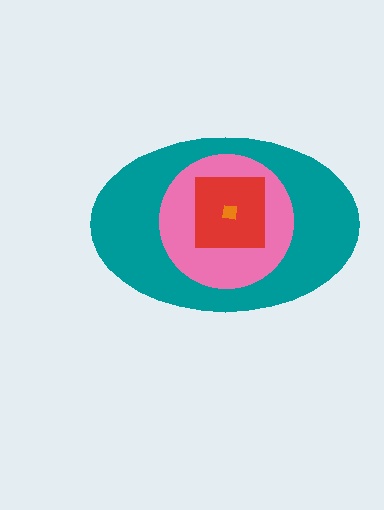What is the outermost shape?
The teal ellipse.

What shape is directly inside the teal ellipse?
The pink circle.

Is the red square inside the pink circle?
Yes.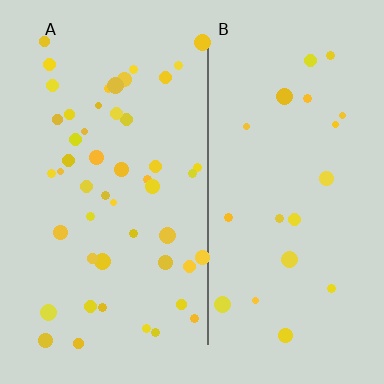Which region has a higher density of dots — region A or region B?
A (the left).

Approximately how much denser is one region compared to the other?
Approximately 2.4× — region A over region B.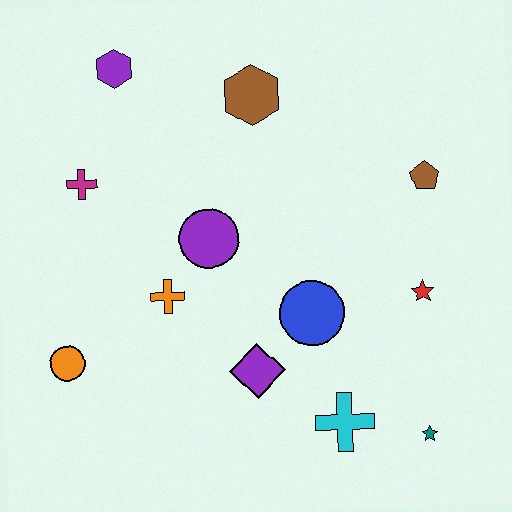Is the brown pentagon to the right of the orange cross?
Yes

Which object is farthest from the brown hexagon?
The teal star is farthest from the brown hexagon.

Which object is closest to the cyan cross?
The teal star is closest to the cyan cross.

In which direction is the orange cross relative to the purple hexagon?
The orange cross is below the purple hexagon.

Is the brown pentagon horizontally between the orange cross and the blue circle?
No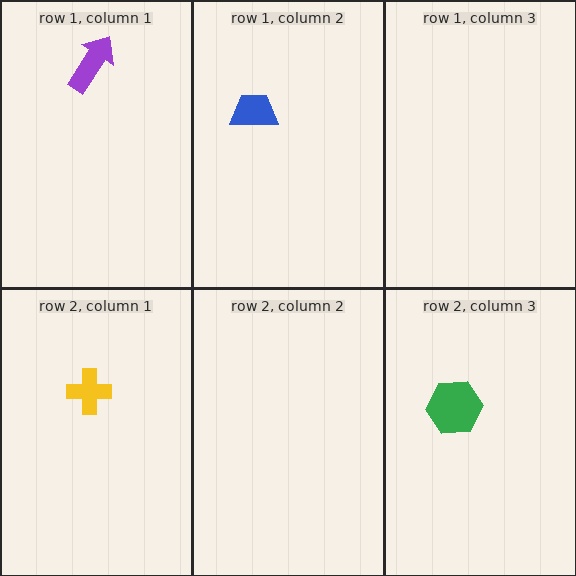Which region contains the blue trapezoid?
The row 1, column 2 region.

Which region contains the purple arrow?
The row 1, column 1 region.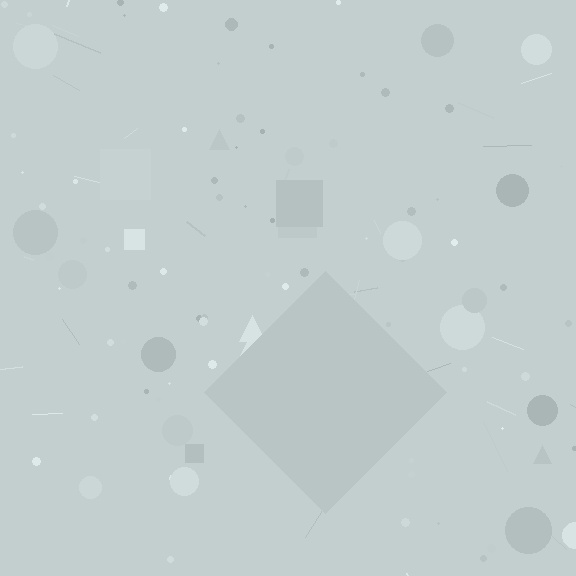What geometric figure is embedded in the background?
A diamond is embedded in the background.